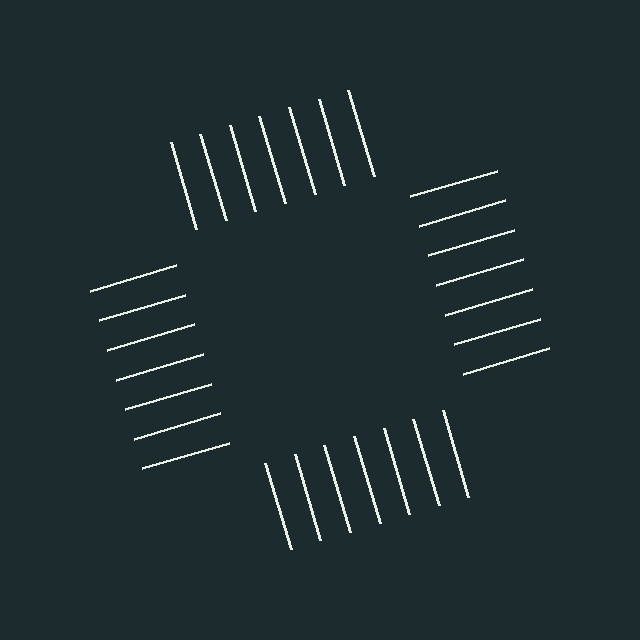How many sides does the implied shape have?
4 sides — the line-ends trace a square.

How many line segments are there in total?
28 — 7 along each of the 4 edges.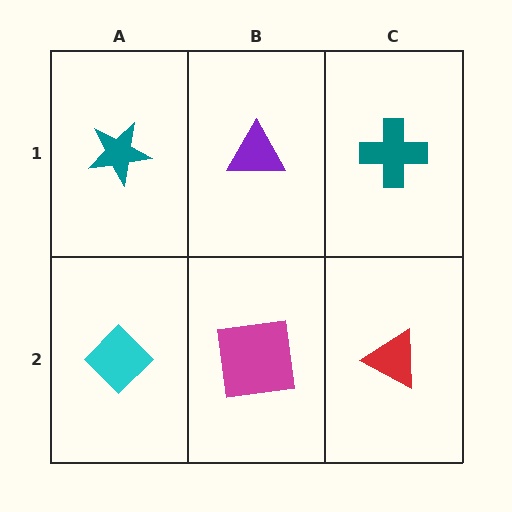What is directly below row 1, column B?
A magenta square.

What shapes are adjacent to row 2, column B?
A purple triangle (row 1, column B), a cyan diamond (row 2, column A), a red triangle (row 2, column C).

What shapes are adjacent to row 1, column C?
A red triangle (row 2, column C), a purple triangle (row 1, column B).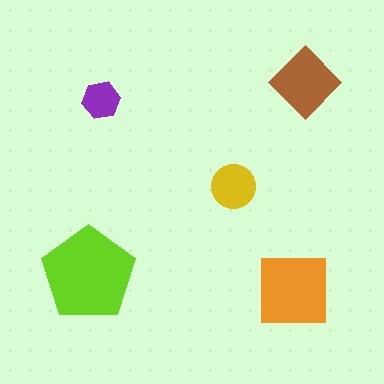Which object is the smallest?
The purple hexagon.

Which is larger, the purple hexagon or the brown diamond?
The brown diamond.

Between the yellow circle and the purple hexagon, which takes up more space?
The yellow circle.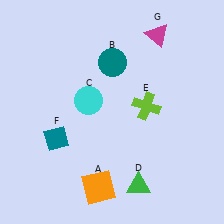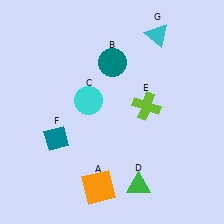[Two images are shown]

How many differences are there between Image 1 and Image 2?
There is 1 difference between the two images.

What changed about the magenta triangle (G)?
In Image 1, G is magenta. In Image 2, it changed to cyan.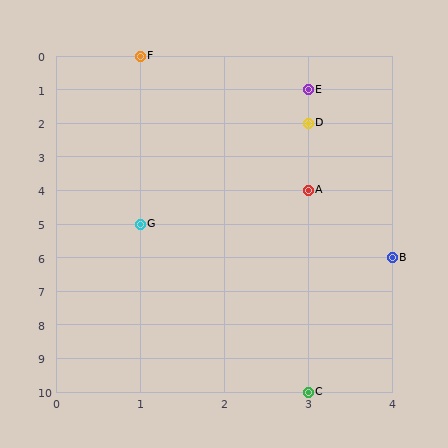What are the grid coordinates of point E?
Point E is at grid coordinates (3, 1).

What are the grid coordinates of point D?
Point D is at grid coordinates (3, 2).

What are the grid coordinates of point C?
Point C is at grid coordinates (3, 10).